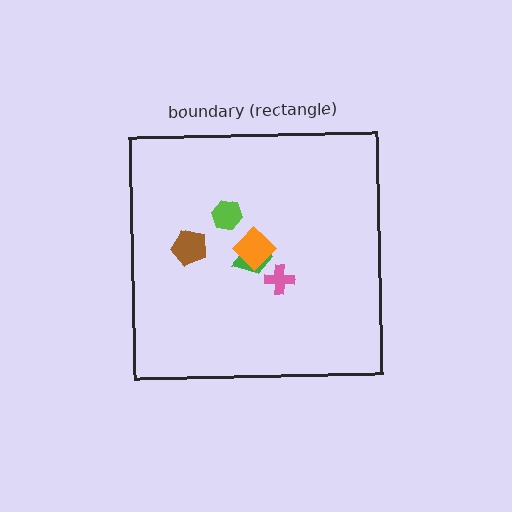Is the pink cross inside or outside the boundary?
Inside.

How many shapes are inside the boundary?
5 inside, 0 outside.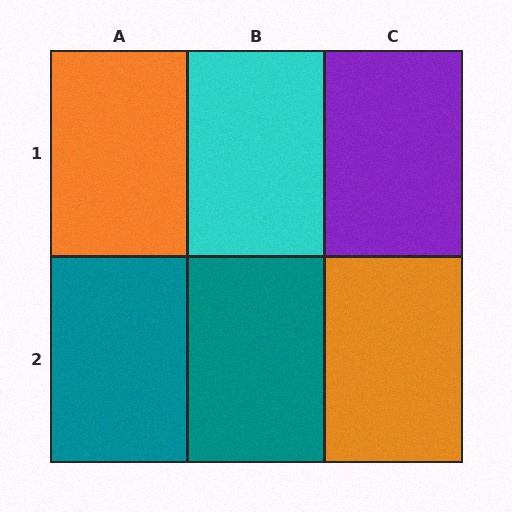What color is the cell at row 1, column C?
Purple.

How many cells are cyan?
1 cell is cyan.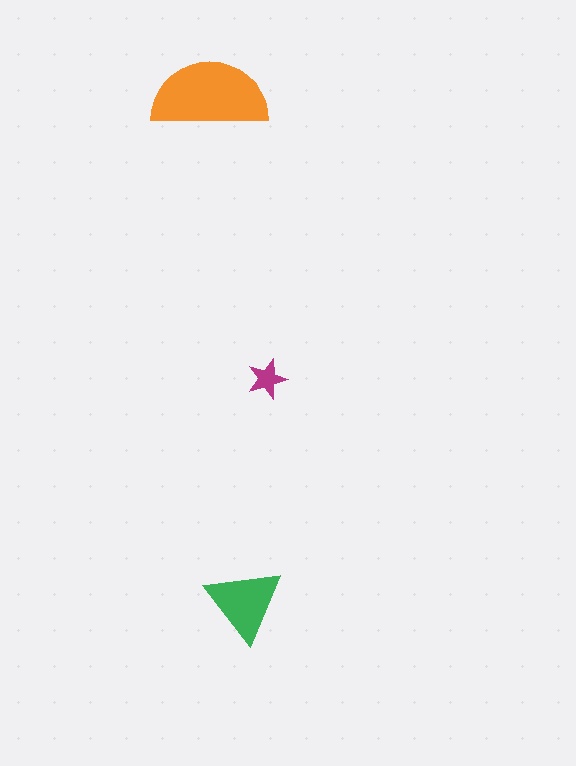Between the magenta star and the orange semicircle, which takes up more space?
The orange semicircle.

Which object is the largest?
The orange semicircle.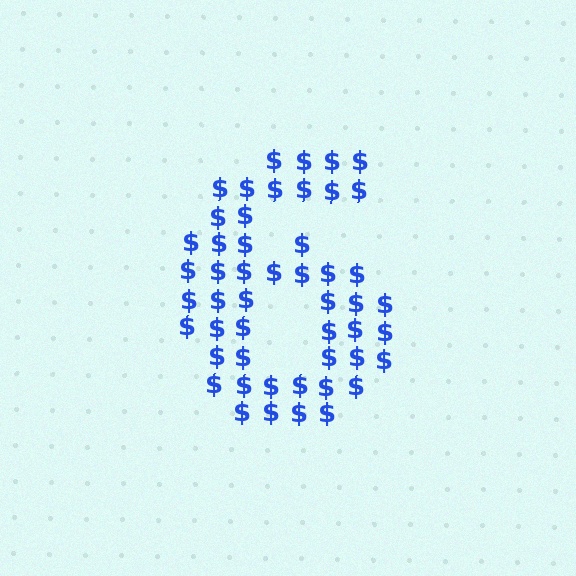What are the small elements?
The small elements are dollar signs.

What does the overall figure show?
The overall figure shows the digit 6.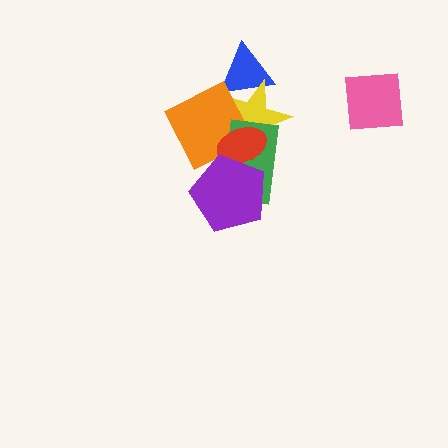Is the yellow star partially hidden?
Yes, it is partially covered by another shape.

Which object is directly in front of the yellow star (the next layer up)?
The orange diamond is directly in front of the yellow star.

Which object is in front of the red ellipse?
The purple pentagon is in front of the red ellipse.